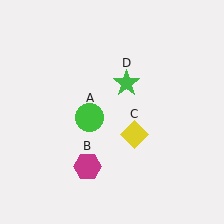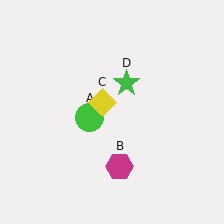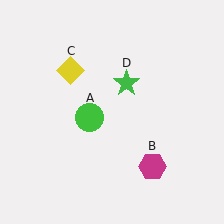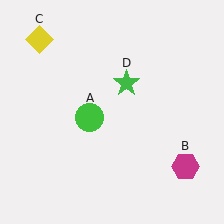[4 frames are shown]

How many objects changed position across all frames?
2 objects changed position: magenta hexagon (object B), yellow diamond (object C).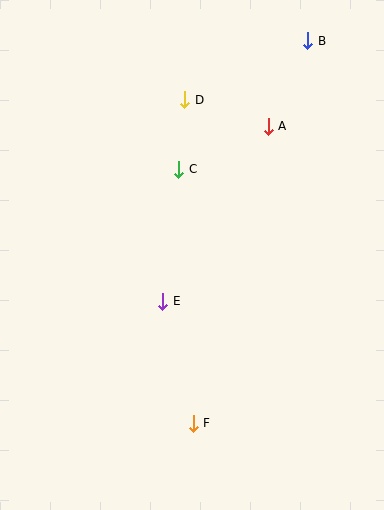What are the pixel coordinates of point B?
Point B is at (308, 41).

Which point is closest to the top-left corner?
Point D is closest to the top-left corner.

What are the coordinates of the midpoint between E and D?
The midpoint between E and D is at (174, 201).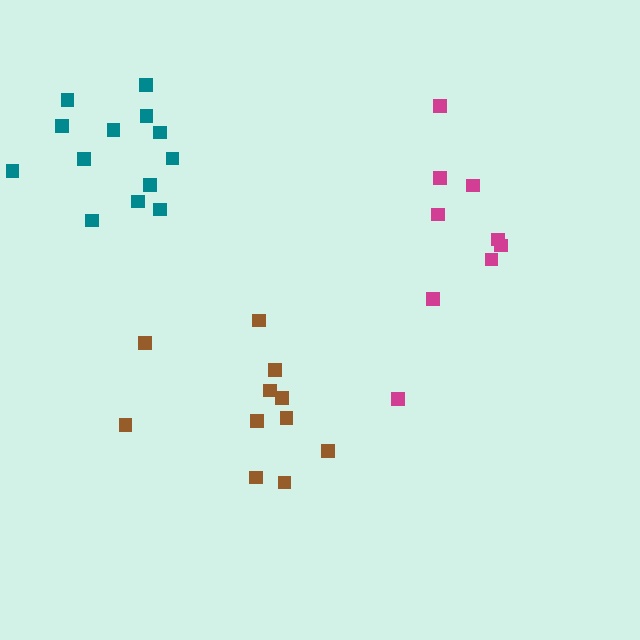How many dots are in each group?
Group 1: 13 dots, Group 2: 11 dots, Group 3: 9 dots (33 total).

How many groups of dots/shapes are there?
There are 3 groups.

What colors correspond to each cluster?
The clusters are colored: teal, brown, magenta.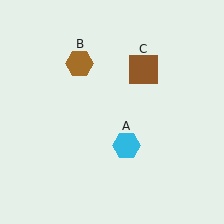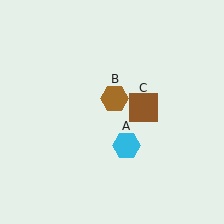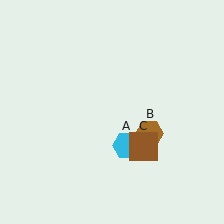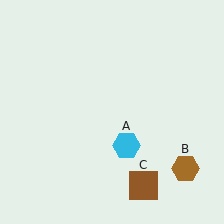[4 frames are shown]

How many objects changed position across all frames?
2 objects changed position: brown hexagon (object B), brown square (object C).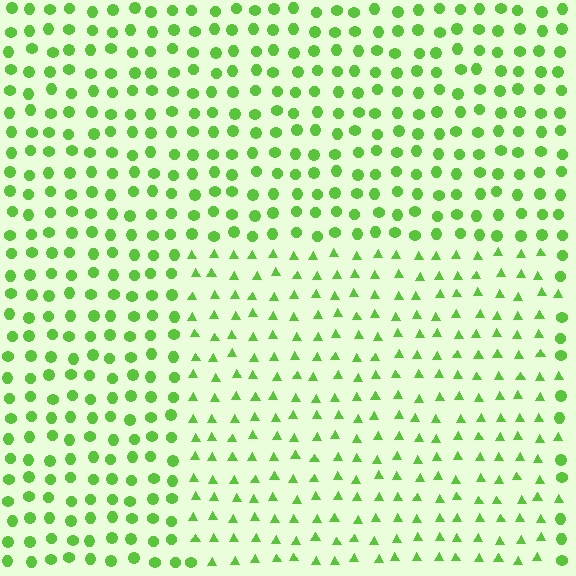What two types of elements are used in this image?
The image uses triangles inside the rectangle region and circles outside it.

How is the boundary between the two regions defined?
The boundary is defined by a change in element shape: triangles inside vs. circles outside. All elements share the same color and spacing.